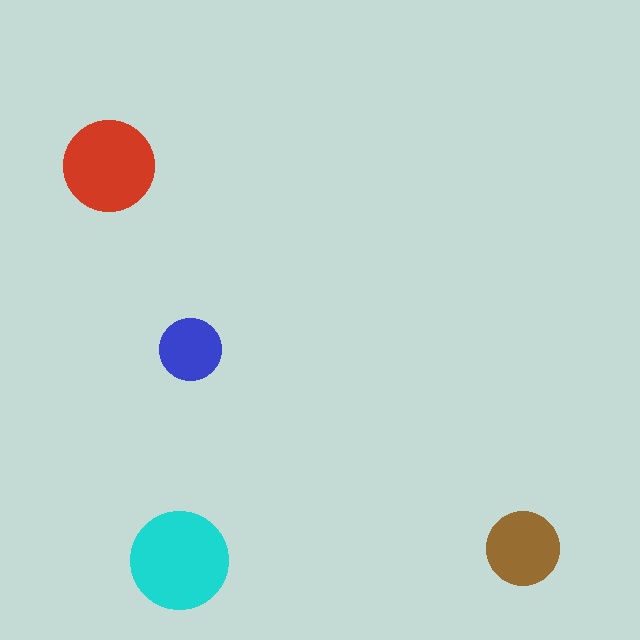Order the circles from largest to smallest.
the cyan one, the red one, the brown one, the blue one.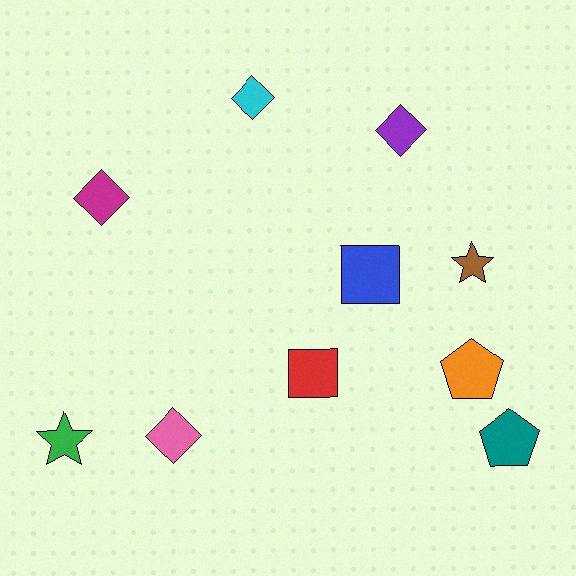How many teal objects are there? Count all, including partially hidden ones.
There is 1 teal object.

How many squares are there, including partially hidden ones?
There are 2 squares.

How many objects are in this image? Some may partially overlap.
There are 10 objects.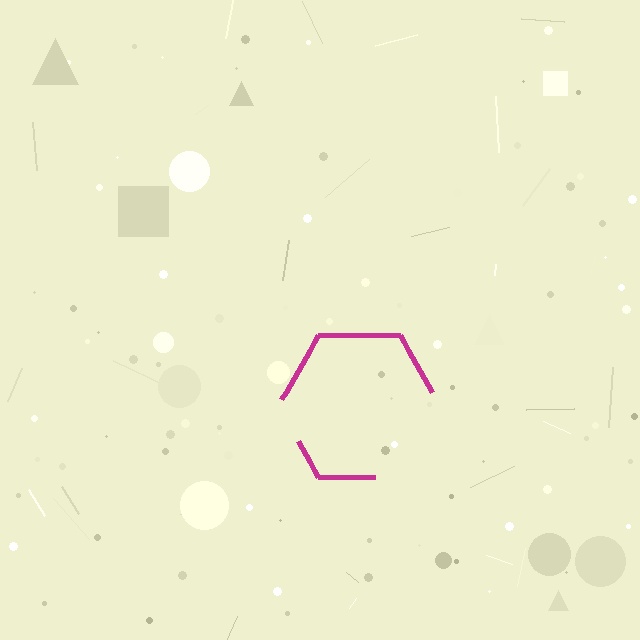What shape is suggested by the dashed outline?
The dashed outline suggests a hexagon.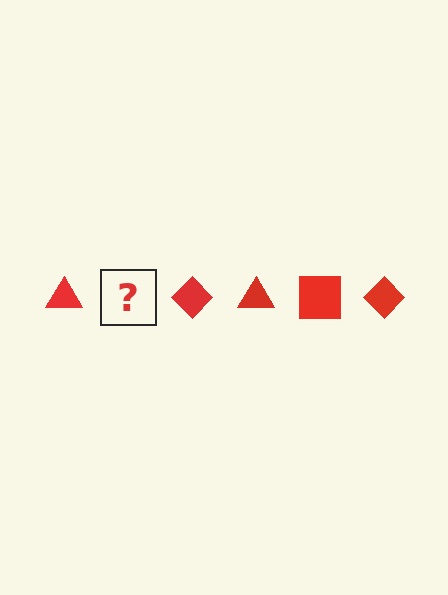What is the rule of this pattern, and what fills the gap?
The rule is that the pattern cycles through triangle, square, diamond shapes in red. The gap should be filled with a red square.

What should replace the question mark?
The question mark should be replaced with a red square.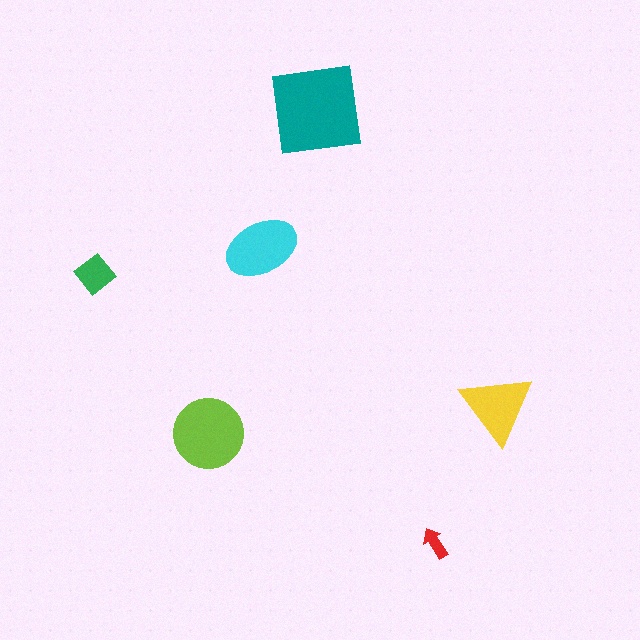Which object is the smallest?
The red arrow.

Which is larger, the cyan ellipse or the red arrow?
The cyan ellipse.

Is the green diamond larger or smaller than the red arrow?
Larger.